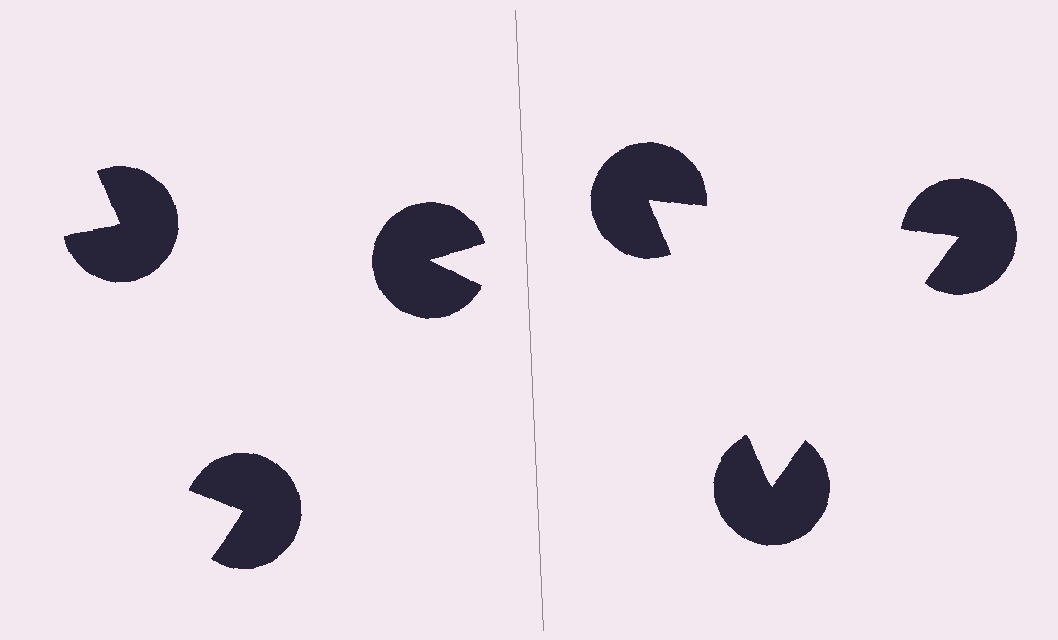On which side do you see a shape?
An illusory triangle appears on the right side. On the left side the wedge cuts are rotated, so no coherent shape forms.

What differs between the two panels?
The pac-man discs are positioned identically on both sides; only the wedge orientations differ. On the right they align to a triangle; on the left they are misaligned.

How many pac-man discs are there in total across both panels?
6 — 3 on each side.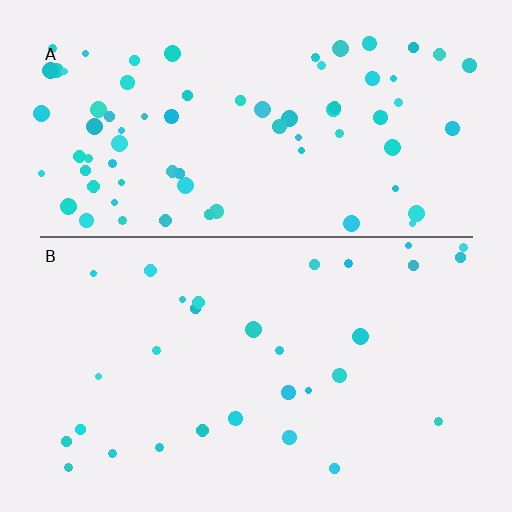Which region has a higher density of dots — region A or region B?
A (the top).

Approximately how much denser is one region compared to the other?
Approximately 2.5× — region A over region B.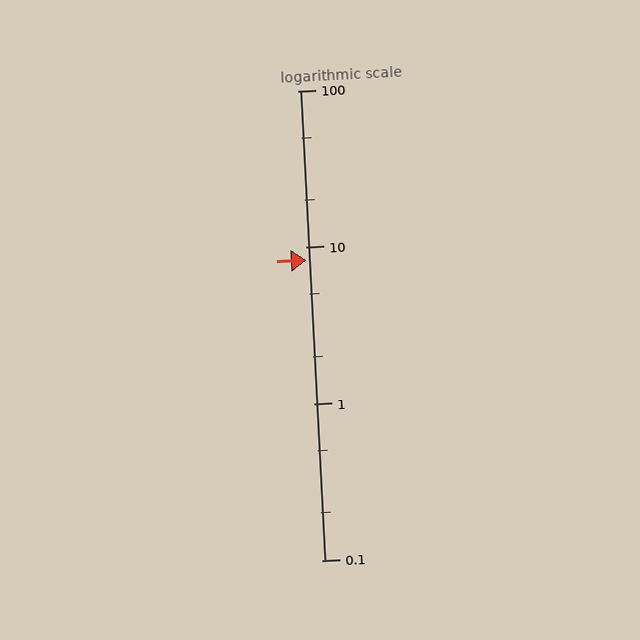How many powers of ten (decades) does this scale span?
The scale spans 3 decades, from 0.1 to 100.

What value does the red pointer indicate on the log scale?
The pointer indicates approximately 8.3.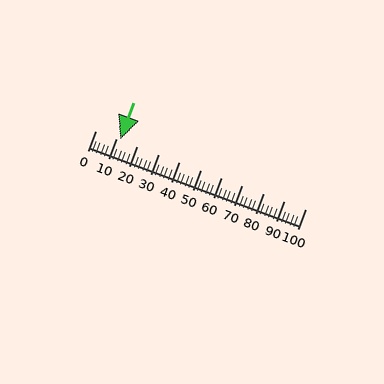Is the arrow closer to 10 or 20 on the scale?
The arrow is closer to 10.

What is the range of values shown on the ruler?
The ruler shows values from 0 to 100.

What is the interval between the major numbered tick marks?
The major tick marks are spaced 10 units apart.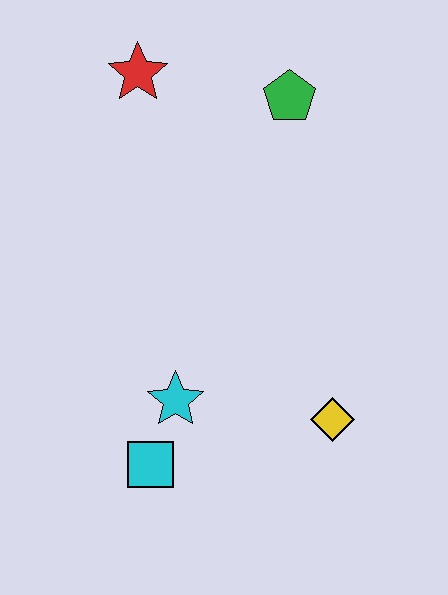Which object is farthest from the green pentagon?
The cyan square is farthest from the green pentagon.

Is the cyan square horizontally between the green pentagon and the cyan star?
No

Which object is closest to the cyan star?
The cyan square is closest to the cyan star.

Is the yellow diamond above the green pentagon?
No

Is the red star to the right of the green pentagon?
No